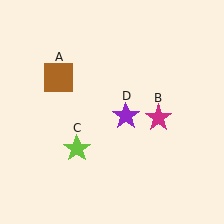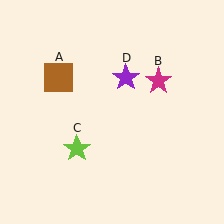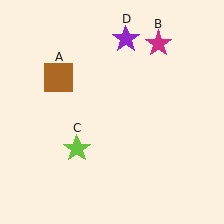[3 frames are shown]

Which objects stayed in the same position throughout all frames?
Brown square (object A) and lime star (object C) remained stationary.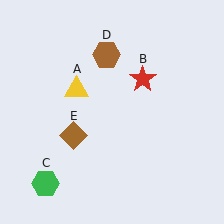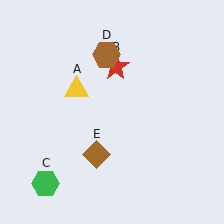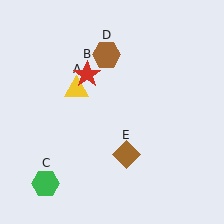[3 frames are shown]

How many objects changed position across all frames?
2 objects changed position: red star (object B), brown diamond (object E).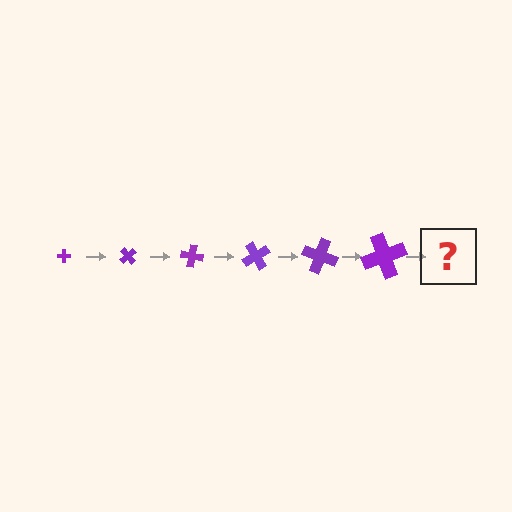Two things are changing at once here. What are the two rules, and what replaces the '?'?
The two rules are that the cross grows larger each step and it rotates 50 degrees each step. The '?' should be a cross, larger than the previous one and rotated 300 degrees from the start.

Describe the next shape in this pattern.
It should be a cross, larger than the previous one and rotated 300 degrees from the start.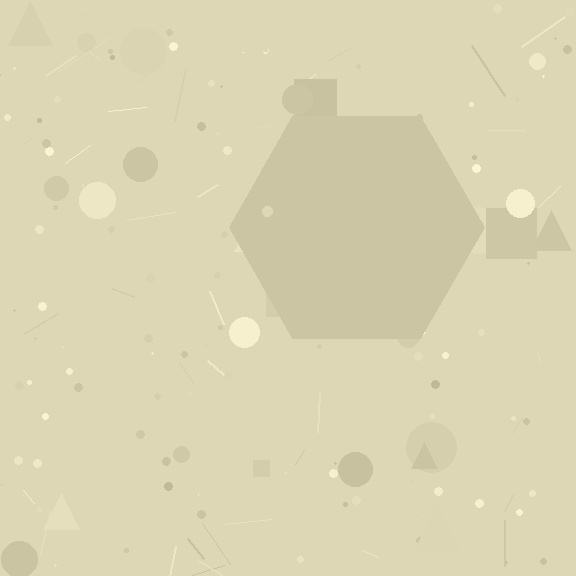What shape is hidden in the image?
A hexagon is hidden in the image.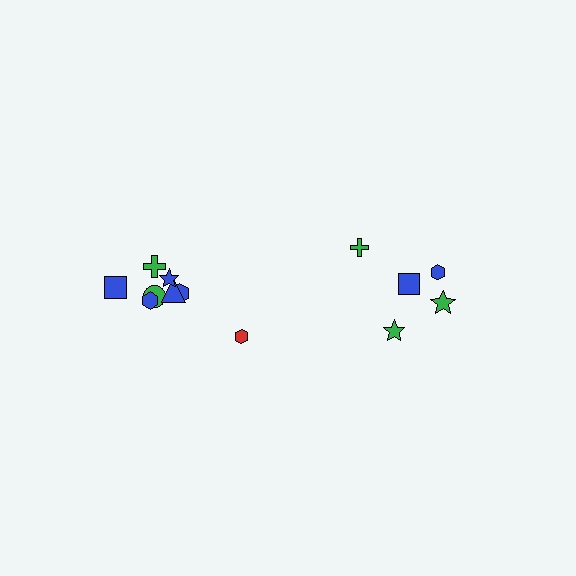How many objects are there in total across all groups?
There are 13 objects.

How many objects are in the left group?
There are 8 objects.